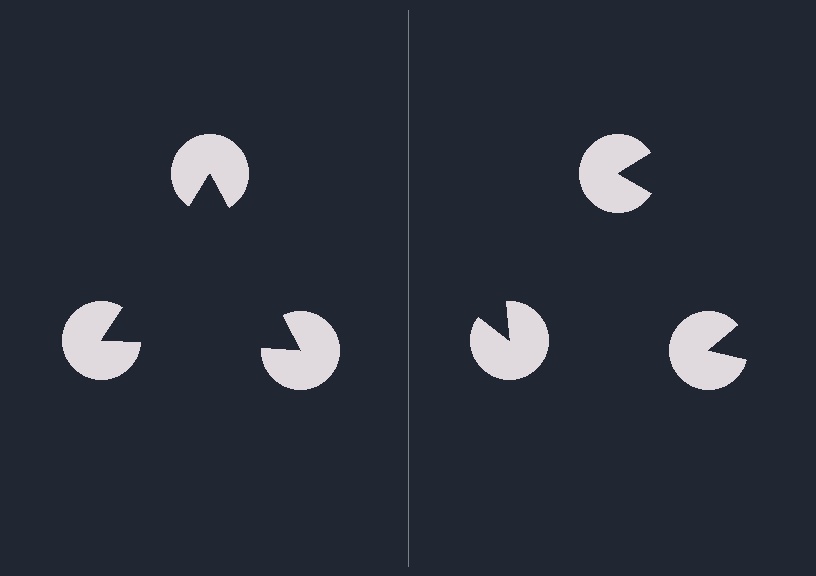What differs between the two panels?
The pac-man discs are positioned identically on both sides; only the wedge orientations differ. On the left they align to a triangle; on the right they are misaligned.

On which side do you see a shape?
An illusory triangle appears on the left side. On the right side the wedge cuts are rotated, so no coherent shape forms.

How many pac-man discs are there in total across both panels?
6 — 3 on each side.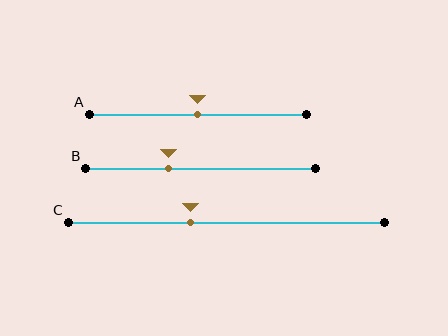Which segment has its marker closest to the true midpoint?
Segment A has its marker closest to the true midpoint.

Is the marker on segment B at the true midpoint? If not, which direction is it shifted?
No, the marker on segment B is shifted to the left by about 14% of the segment length.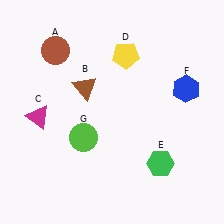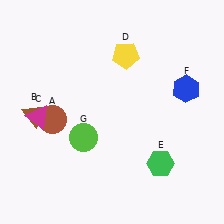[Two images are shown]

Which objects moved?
The objects that moved are: the brown circle (A), the brown triangle (B).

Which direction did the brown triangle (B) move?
The brown triangle (B) moved left.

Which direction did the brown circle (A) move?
The brown circle (A) moved down.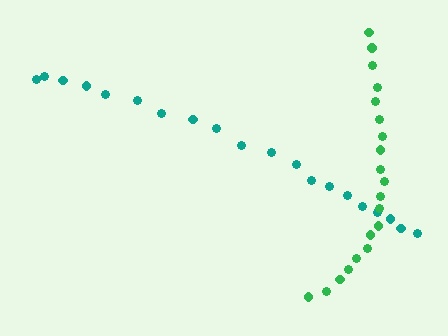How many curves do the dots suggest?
There are 2 distinct paths.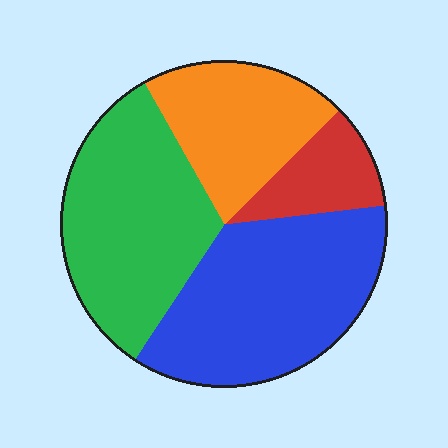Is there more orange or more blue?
Blue.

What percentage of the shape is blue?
Blue takes up between a quarter and a half of the shape.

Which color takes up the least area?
Red, at roughly 10%.